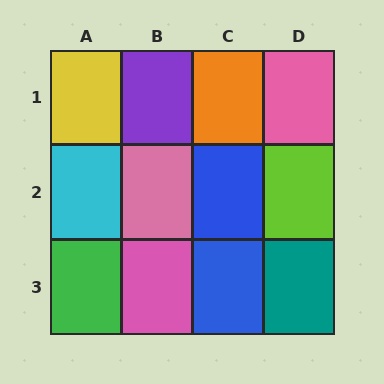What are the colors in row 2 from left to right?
Cyan, pink, blue, lime.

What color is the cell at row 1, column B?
Purple.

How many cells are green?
1 cell is green.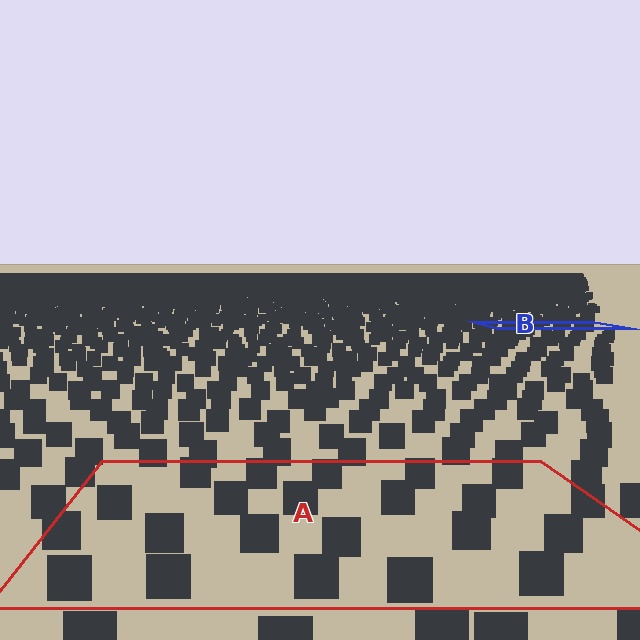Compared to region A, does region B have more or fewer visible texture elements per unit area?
Region B has more texture elements per unit area — they are packed more densely because it is farther away.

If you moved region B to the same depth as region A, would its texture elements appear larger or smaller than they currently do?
They would appear larger. At a closer depth, the same texture elements are projected at a bigger on-screen size.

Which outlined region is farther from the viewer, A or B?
Region B is farther from the viewer — the texture elements inside it appear smaller and more densely packed.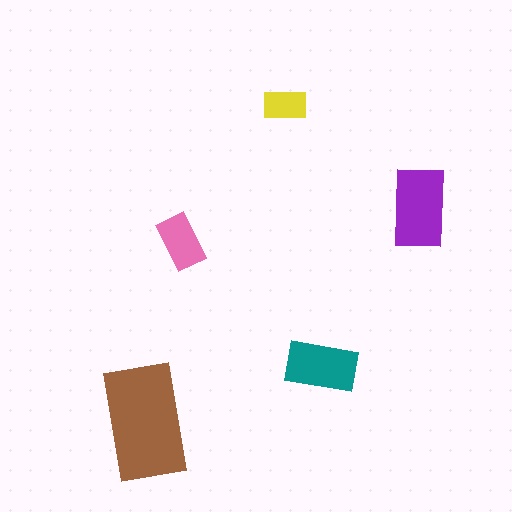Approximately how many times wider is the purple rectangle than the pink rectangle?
About 1.5 times wider.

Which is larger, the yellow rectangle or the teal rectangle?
The teal one.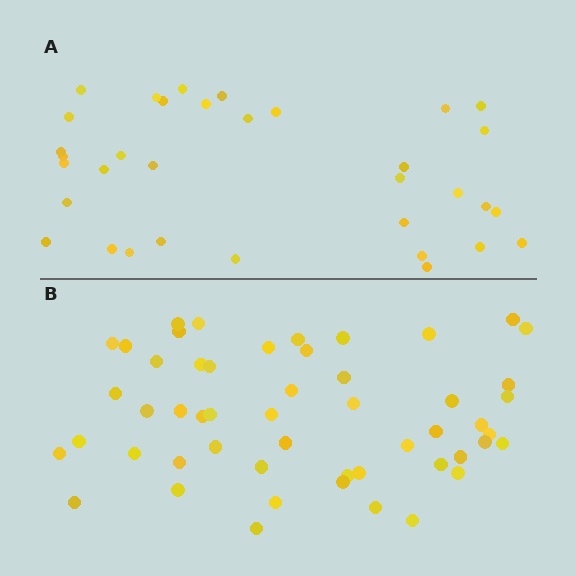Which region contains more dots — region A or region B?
Region B (the bottom region) has more dots.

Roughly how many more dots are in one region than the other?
Region B has approximately 20 more dots than region A.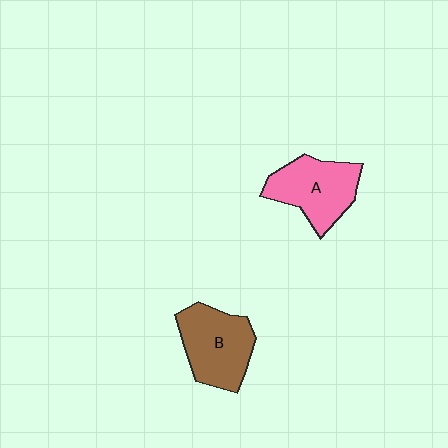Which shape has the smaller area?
Shape A (pink).